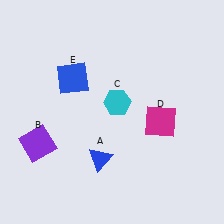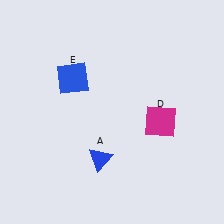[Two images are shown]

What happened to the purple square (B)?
The purple square (B) was removed in Image 2. It was in the bottom-left area of Image 1.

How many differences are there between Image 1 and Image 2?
There are 2 differences between the two images.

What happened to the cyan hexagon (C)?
The cyan hexagon (C) was removed in Image 2. It was in the top-right area of Image 1.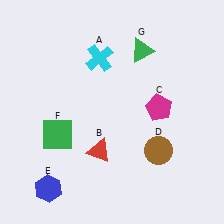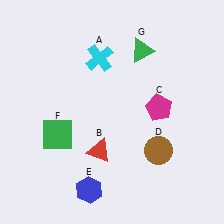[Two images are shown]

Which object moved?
The blue hexagon (E) moved right.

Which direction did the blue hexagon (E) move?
The blue hexagon (E) moved right.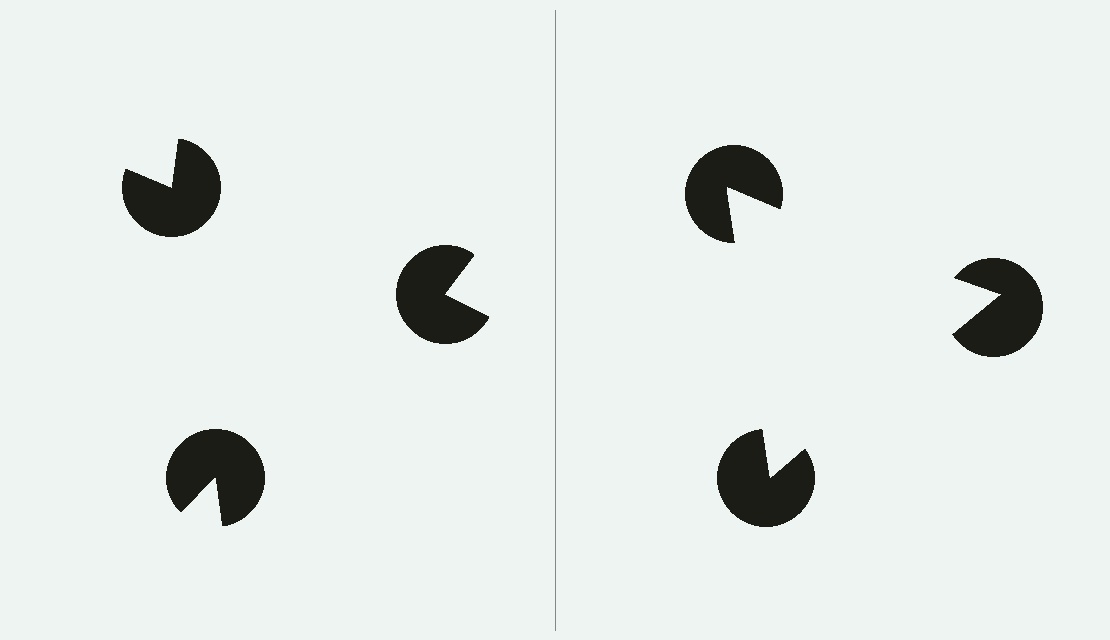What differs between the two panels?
The pac-man discs are positioned identically on both sides; only the wedge orientations differ. On the right they align to a triangle; on the left they are misaligned.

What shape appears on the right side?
An illusory triangle.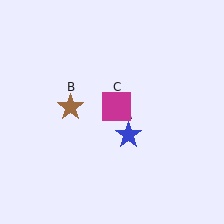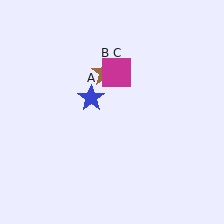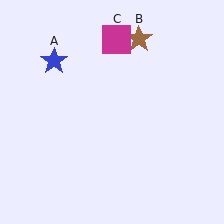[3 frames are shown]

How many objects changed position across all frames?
3 objects changed position: blue star (object A), brown star (object B), magenta square (object C).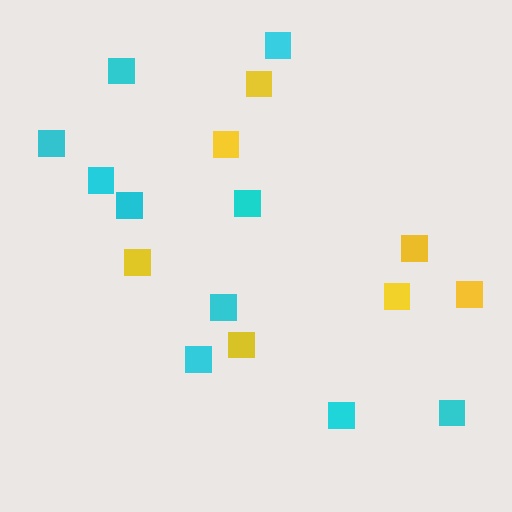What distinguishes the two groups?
There are 2 groups: one group of yellow squares (7) and one group of cyan squares (10).